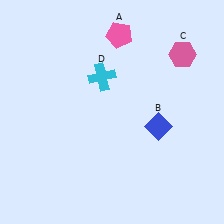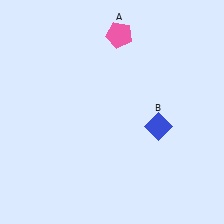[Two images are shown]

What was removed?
The cyan cross (D), the pink hexagon (C) were removed in Image 2.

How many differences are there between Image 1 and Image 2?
There are 2 differences between the two images.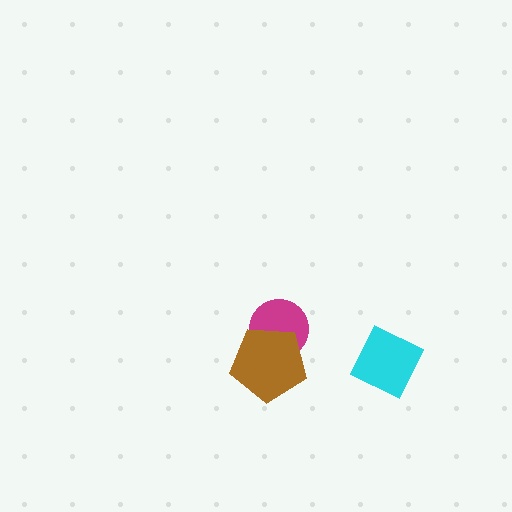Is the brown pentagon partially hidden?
No, no other shape covers it.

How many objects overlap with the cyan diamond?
0 objects overlap with the cyan diamond.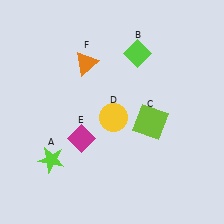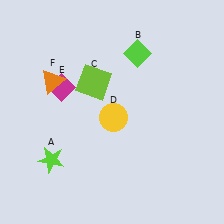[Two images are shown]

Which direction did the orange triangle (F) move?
The orange triangle (F) moved left.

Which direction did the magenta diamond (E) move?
The magenta diamond (E) moved up.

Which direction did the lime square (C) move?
The lime square (C) moved left.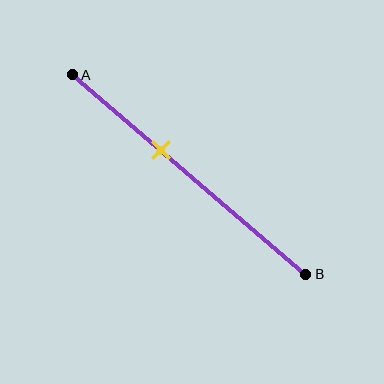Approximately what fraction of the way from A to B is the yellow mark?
The yellow mark is approximately 40% of the way from A to B.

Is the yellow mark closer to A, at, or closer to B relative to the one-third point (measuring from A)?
The yellow mark is closer to point B than the one-third point of segment AB.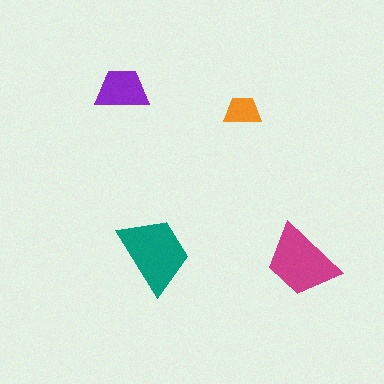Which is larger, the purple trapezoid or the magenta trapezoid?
The magenta one.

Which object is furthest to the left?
The purple trapezoid is leftmost.